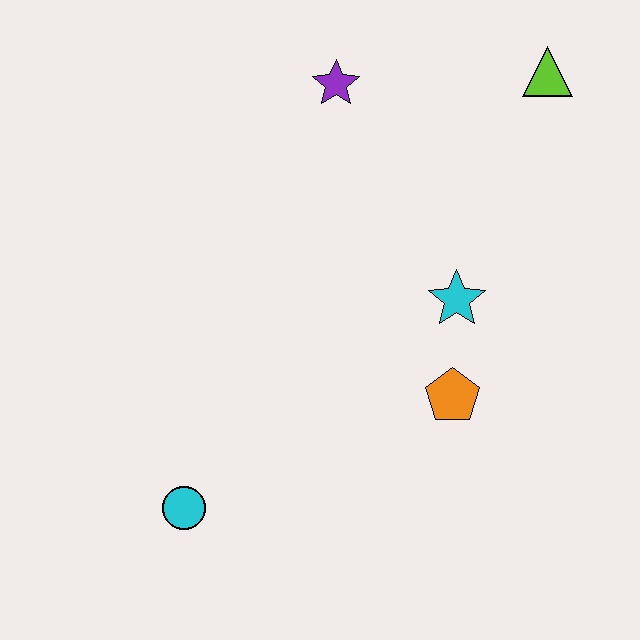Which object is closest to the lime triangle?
The purple star is closest to the lime triangle.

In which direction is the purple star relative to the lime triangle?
The purple star is to the left of the lime triangle.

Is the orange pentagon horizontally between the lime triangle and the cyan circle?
Yes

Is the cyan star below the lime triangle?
Yes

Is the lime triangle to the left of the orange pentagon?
No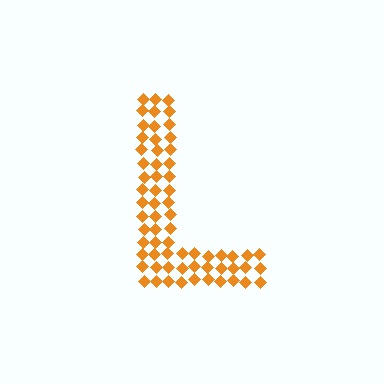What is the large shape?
The large shape is the letter L.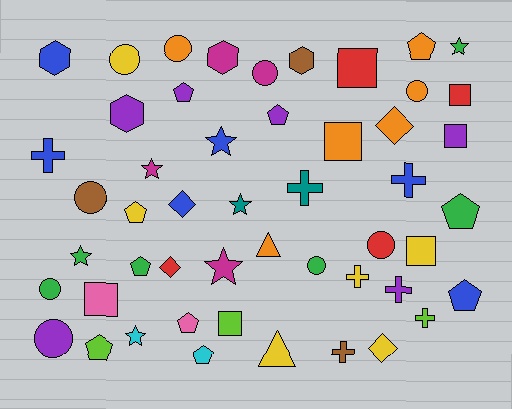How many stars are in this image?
There are 7 stars.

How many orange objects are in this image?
There are 6 orange objects.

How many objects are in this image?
There are 50 objects.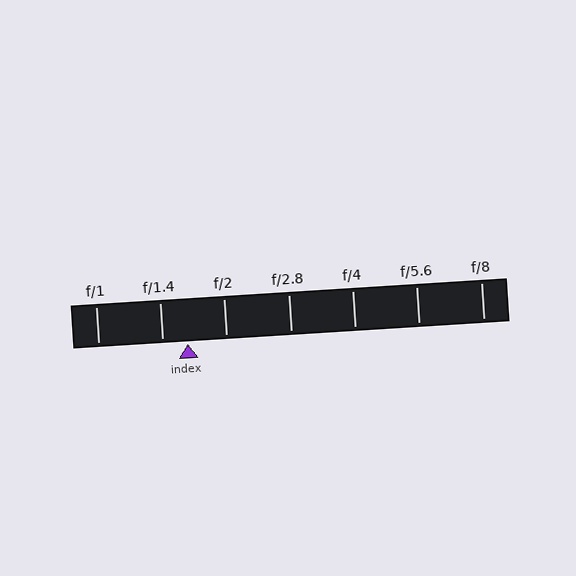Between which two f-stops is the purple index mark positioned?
The index mark is between f/1.4 and f/2.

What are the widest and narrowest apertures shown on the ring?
The widest aperture shown is f/1 and the narrowest is f/8.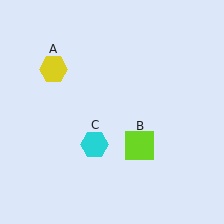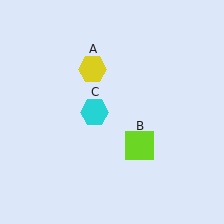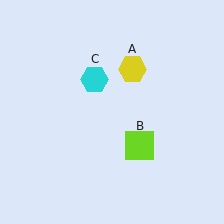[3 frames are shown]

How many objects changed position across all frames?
2 objects changed position: yellow hexagon (object A), cyan hexagon (object C).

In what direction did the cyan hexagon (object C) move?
The cyan hexagon (object C) moved up.